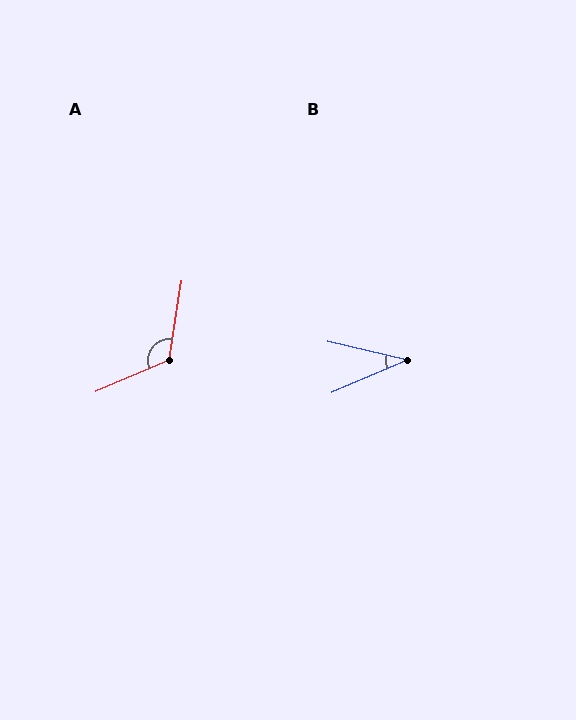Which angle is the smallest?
B, at approximately 36 degrees.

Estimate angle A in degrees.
Approximately 122 degrees.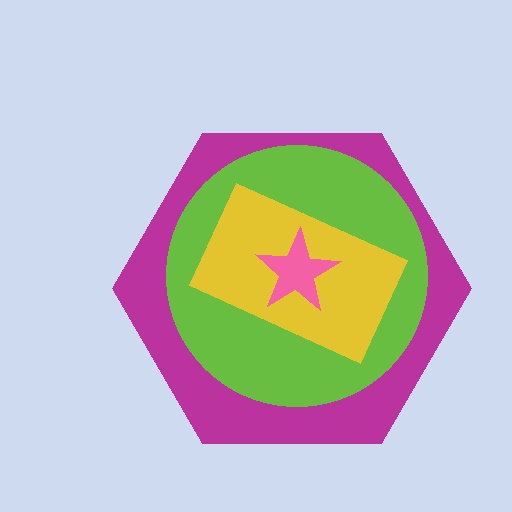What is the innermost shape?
The pink star.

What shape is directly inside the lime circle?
The yellow rectangle.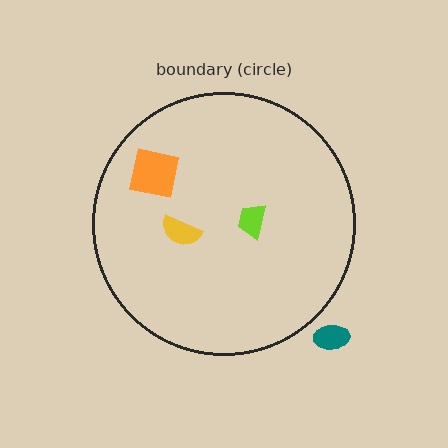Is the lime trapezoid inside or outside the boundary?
Inside.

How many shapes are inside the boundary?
3 inside, 1 outside.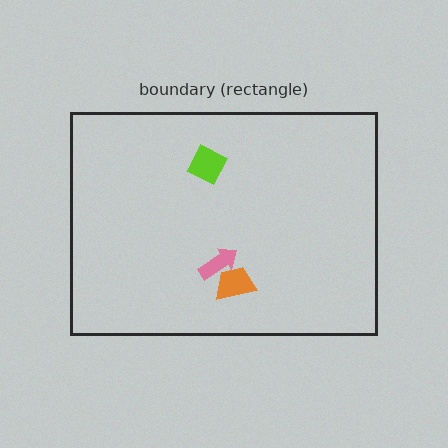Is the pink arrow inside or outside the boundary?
Inside.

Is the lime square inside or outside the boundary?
Inside.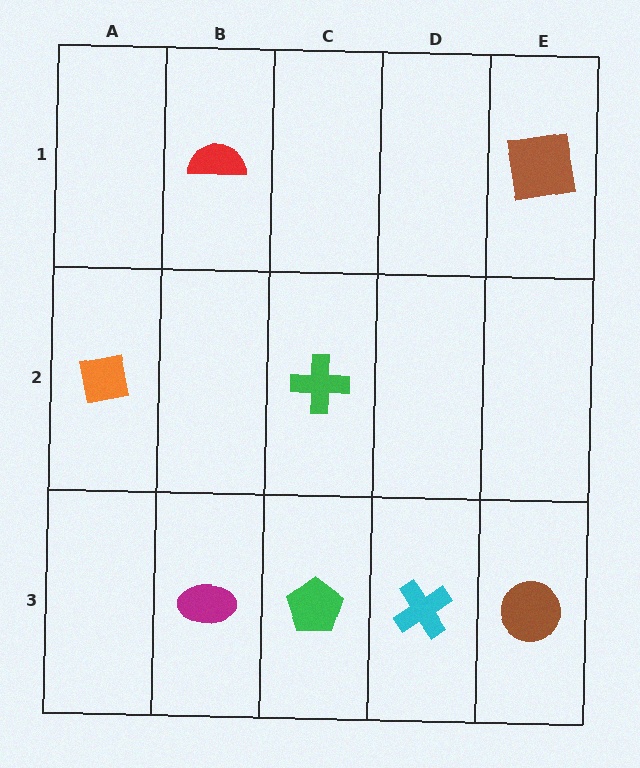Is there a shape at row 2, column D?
No, that cell is empty.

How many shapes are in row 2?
2 shapes.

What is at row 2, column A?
An orange square.